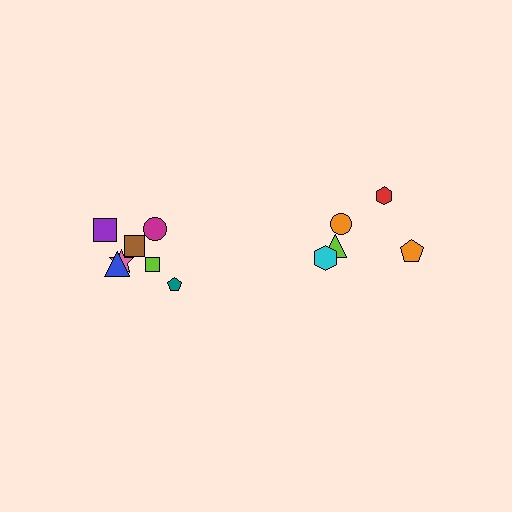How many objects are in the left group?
There are 7 objects.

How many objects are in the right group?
There are 5 objects.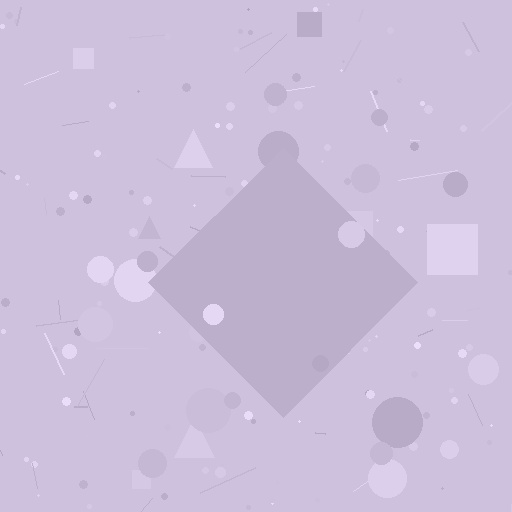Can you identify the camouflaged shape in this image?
The camouflaged shape is a diamond.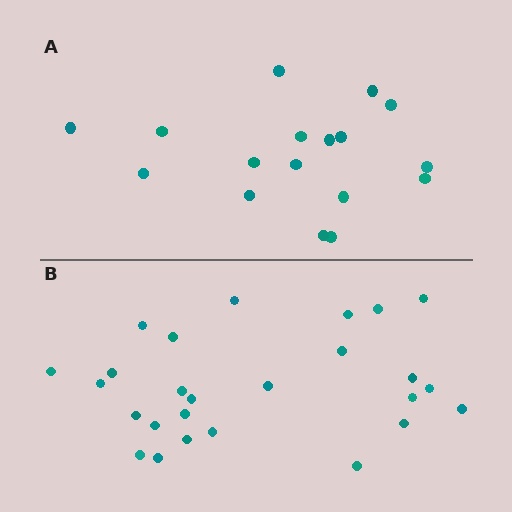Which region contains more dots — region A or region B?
Region B (the bottom region) has more dots.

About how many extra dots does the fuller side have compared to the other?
Region B has roughly 8 or so more dots than region A.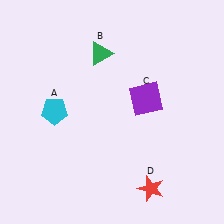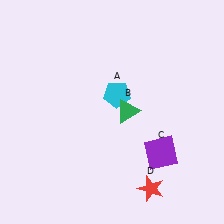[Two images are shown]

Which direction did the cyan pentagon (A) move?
The cyan pentagon (A) moved right.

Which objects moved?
The objects that moved are: the cyan pentagon (A), the green triangle (B), the purple square (C).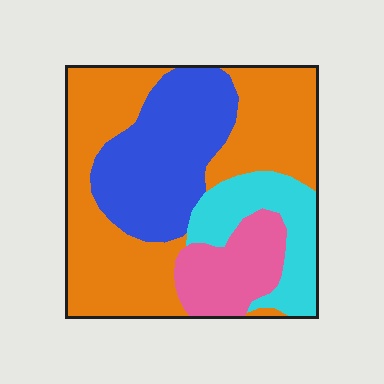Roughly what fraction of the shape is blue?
Blue covers 26% of the shape.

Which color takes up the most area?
Orange, at roughly 45%.